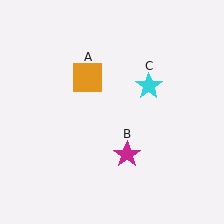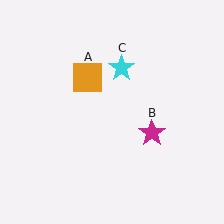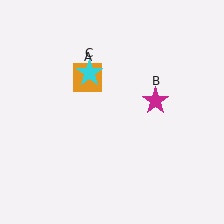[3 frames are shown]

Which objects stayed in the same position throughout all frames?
Orange square (object A) remained stationary.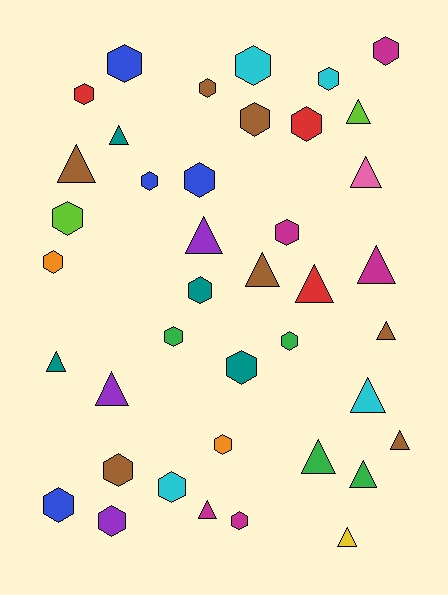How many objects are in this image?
There are 40 objects.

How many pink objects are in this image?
There is 1 pink object.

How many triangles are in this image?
There are 17 triangles.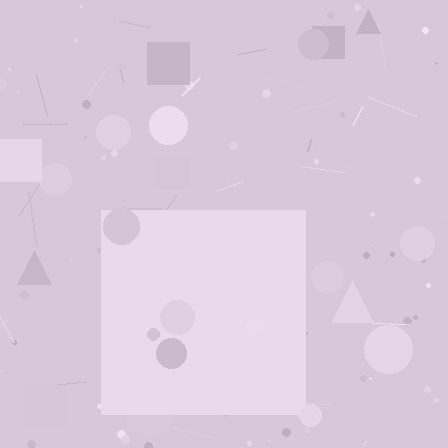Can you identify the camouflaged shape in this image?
The camouflaged shape is a square.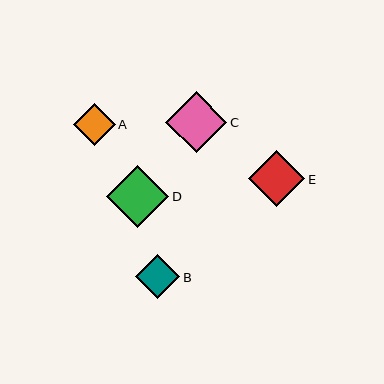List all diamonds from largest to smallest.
From largest to smallest: D, C, E, B, A.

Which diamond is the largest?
Diamond D is the largest with a size of approximately 62 pixels.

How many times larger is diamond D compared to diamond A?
Diamond D is approximately 1.5 times the size of diamond A.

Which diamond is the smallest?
Diamond A is the smallest with a size of approximately 42 pixels.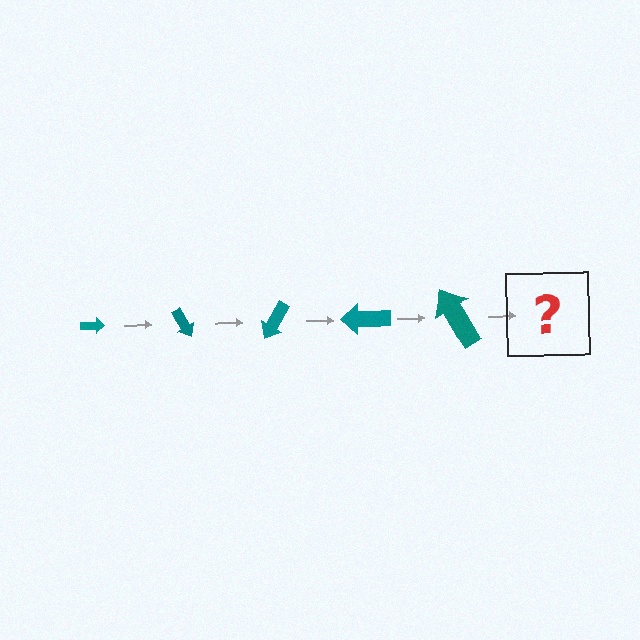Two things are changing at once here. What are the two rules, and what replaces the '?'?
The two rules are that the arrow grows larger each step and it rotates 60 degrees each step. The '?' should be an arrow, larger than the previous one and rotated 300 degrees from the start.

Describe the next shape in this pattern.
It should be an arrow, larger than the previous one and rotated 300 degrees from the start.